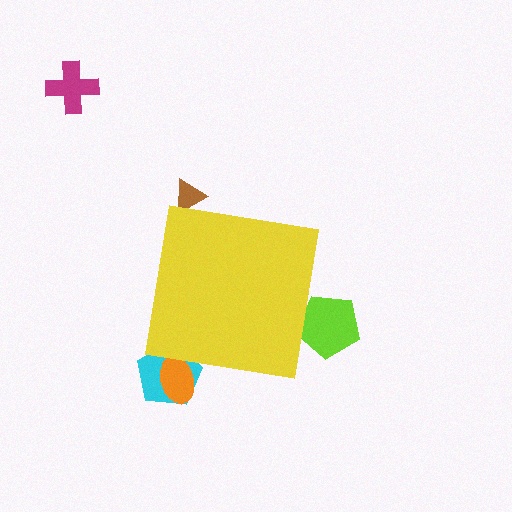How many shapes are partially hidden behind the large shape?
4 shapes are partially hidden.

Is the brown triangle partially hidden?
Yes, the brown triangle is partially hidden behind the yellow square.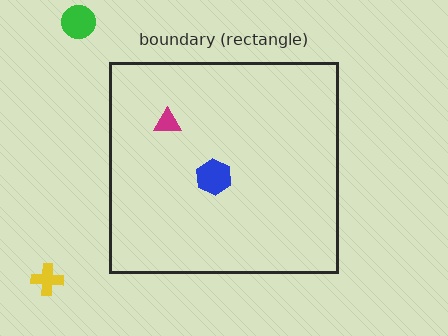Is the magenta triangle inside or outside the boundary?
Inside.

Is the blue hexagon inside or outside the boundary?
Inside.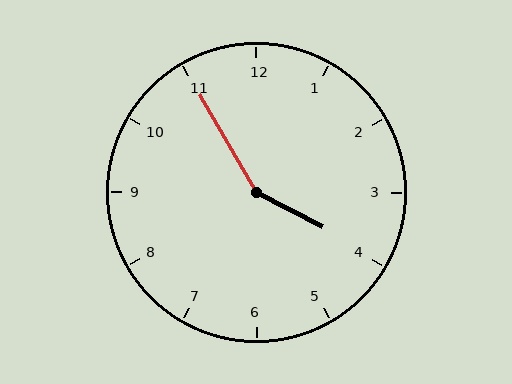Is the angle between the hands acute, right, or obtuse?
It is obtuse.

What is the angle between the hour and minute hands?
Approximately 148 degrees.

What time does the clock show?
3:55.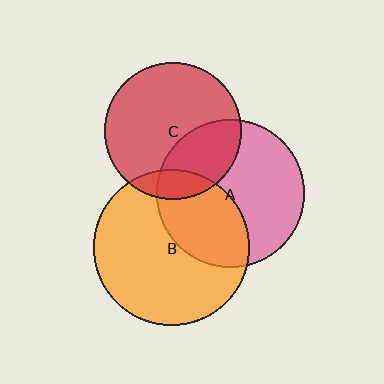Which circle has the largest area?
Circle B (orange).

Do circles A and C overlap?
Yes.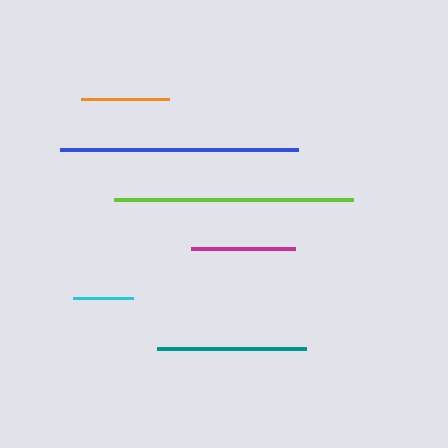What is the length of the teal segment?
The teal segment is approximately 149 pixels long.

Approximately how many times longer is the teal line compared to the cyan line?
The teal line is approximately 2.5 times the length of the cyan line.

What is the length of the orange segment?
The orange segment is approximately 88 pixels long.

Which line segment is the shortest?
The cyan line is the shortest at approximately 61 pixels.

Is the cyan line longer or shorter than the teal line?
The teal line is longer than the cyan line.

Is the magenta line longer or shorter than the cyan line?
The magenta line is longer than the cyan line.